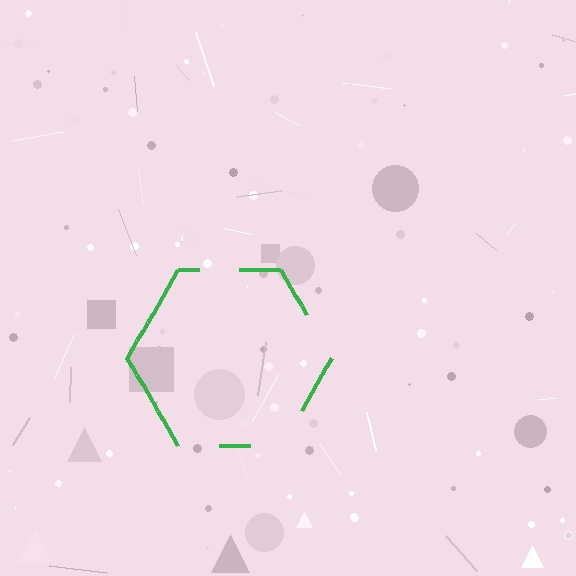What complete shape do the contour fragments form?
The contour fragments form a hexagon.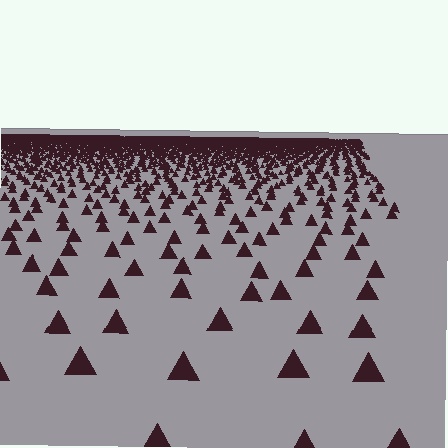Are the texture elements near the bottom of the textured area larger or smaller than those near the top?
Larger. Near the bottom, elements are closer to the viewer and appear at a bigger on-screen size.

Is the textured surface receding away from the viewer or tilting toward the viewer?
The surface is receding away from the viewer. Texture elements get smaller and denser toward the top.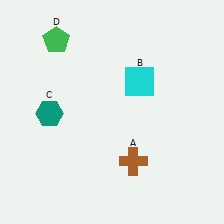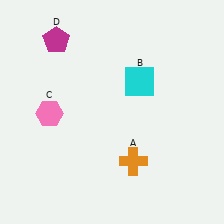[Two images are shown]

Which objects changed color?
A changed from brown to orange. C changed from teal to pink. D changed from green to magenta.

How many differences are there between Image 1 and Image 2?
There are 3 differences between the two images.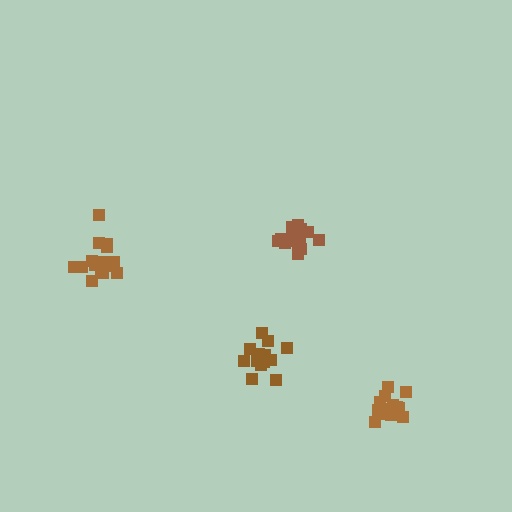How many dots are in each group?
Group 1: 16 dots, Group 2: 15 dots, Group 3: 18 dots, Group 4: 16 dots (65 total).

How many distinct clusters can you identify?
There are 4 distinct clusters.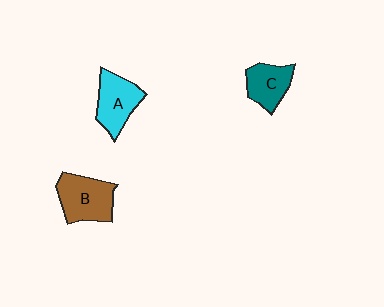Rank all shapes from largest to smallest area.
From largest to smallest: B (brown), A (cyan), C (teal).